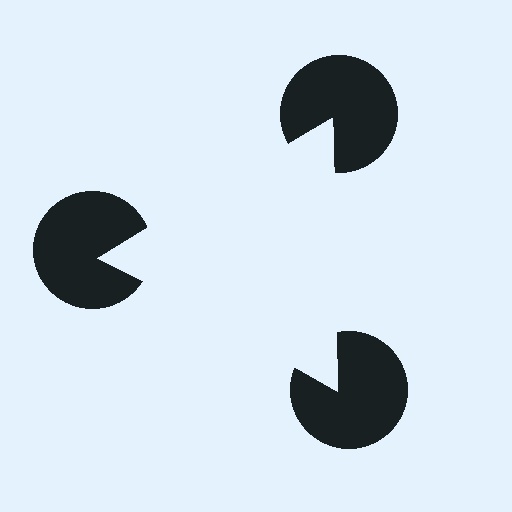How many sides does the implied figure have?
3 sides.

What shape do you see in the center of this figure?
An illusory triangle — its edges are inferred from the aligned wedge cuts in the pac-man discs, not physically drawn.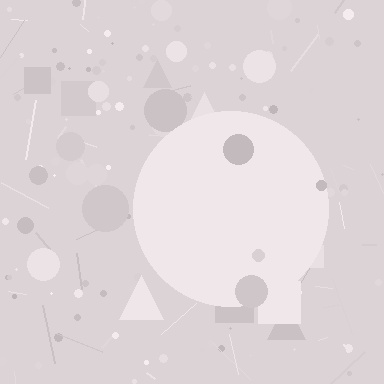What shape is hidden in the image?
A circle is hidden in the image.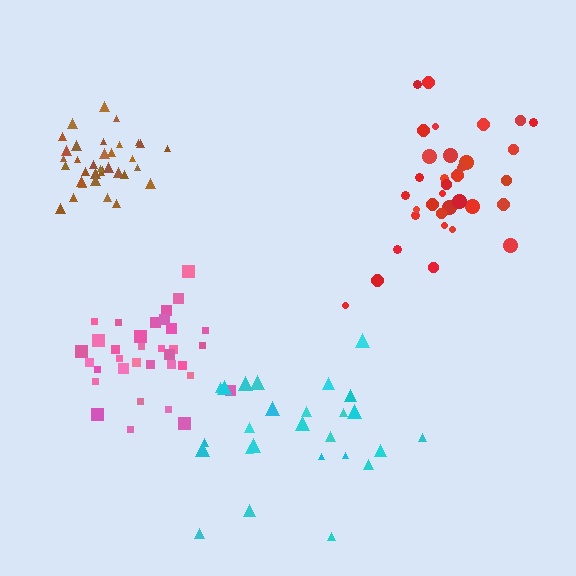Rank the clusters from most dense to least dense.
brown, pink, red, cyan.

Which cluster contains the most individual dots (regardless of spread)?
Brown (35).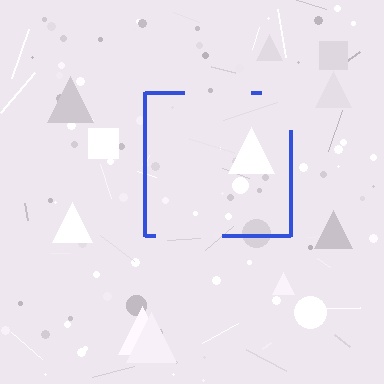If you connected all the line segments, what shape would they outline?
They would outline a square.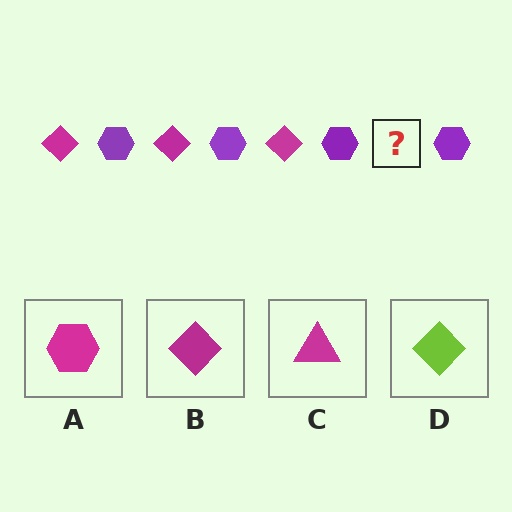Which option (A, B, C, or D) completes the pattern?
B.